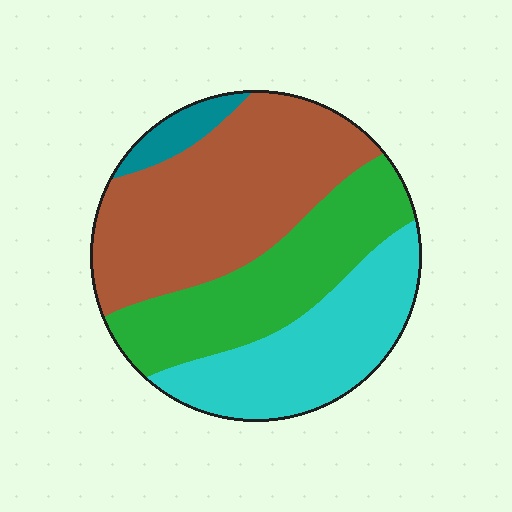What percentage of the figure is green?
Green takes up about one quarter (1/4) of the figure.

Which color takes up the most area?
Brown, at roughly 40%.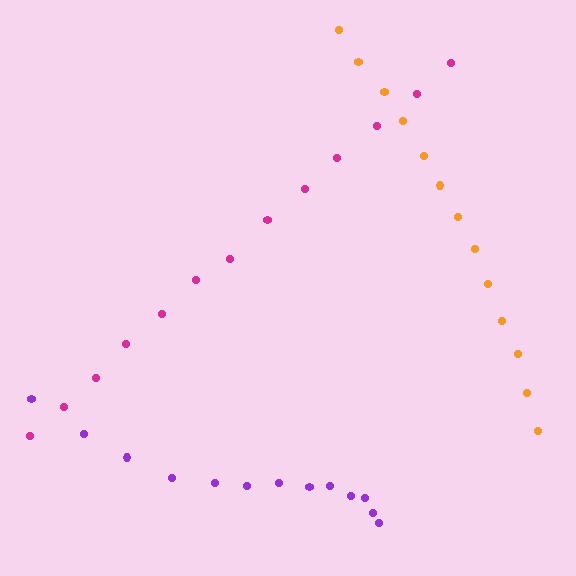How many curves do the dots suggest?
There are 3 distinct paths.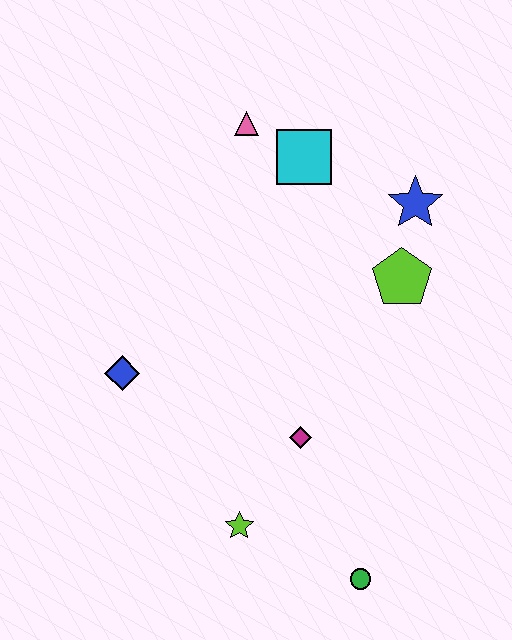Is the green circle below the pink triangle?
Yes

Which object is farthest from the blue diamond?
The blue star is farthest from the blue diamond.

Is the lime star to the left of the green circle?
Yes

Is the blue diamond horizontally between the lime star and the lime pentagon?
No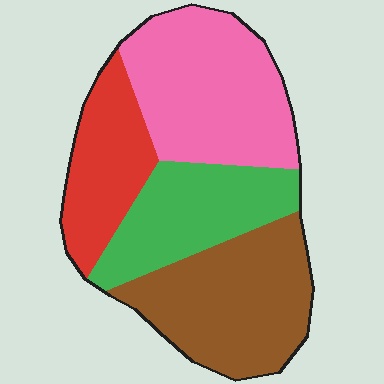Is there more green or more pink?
Pink.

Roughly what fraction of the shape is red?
Red takes up about one sixth (1/6) of the shape.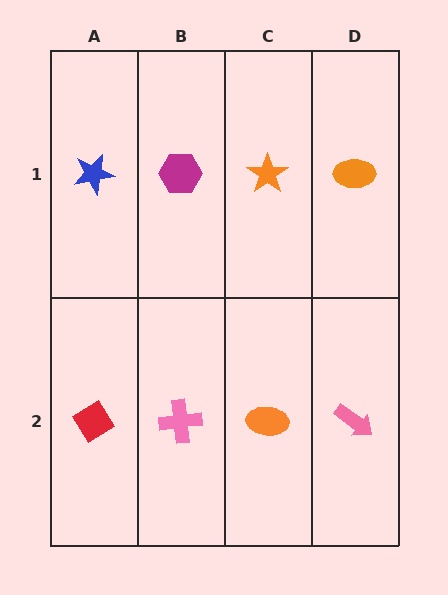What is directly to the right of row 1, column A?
A magenta hexagon.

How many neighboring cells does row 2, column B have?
3.